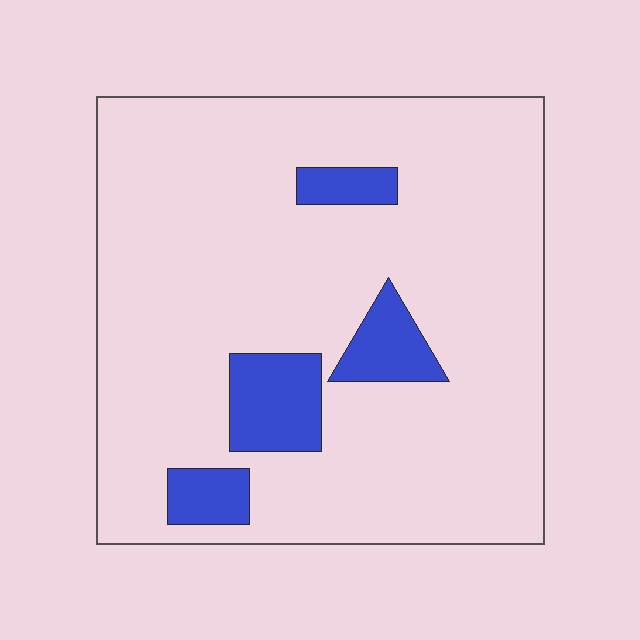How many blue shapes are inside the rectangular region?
4.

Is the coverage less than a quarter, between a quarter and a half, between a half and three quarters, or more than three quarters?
Less than a quarter.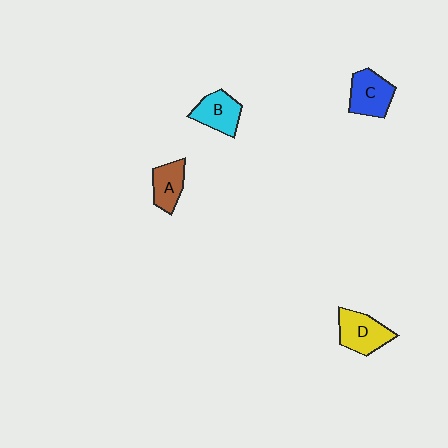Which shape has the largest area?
Shape D (yellow).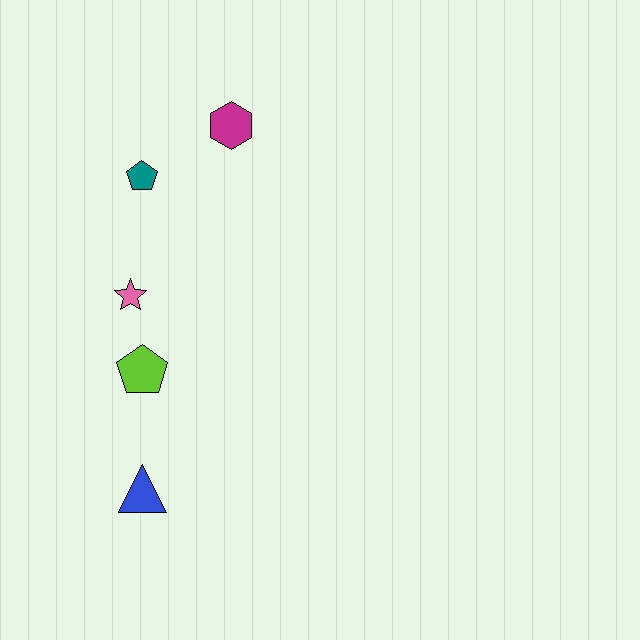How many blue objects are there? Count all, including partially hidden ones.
There is 1 blue object.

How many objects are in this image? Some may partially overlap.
There are 5 objects.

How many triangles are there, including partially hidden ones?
There is 1 triangle.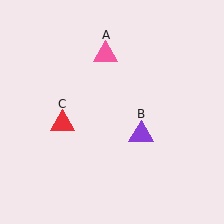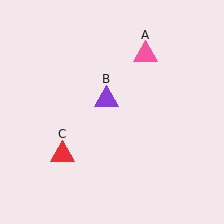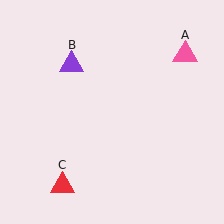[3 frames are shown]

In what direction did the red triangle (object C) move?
The red triangle (object C) moved down.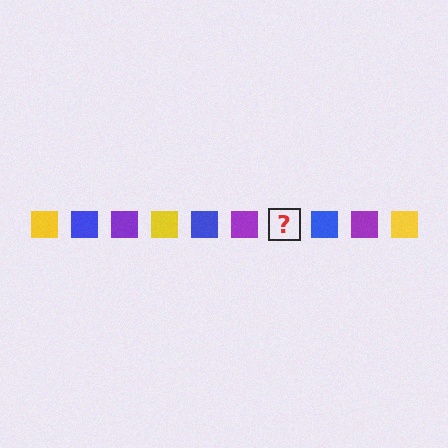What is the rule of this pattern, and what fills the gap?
The rule is that the pattern cycles through yellow, blue, purple squares. The gap should be filled with a yellow square.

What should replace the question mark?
The question mark should be replaced with a yellow square.